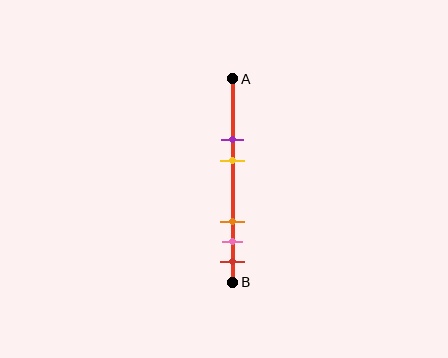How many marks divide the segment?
There are 5 marks dividing the segment.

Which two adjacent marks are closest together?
The pink and red marks are the closest adjacent pair.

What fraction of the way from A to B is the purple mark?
The purple mark is approximately 30% (0.3) of the way from A to B.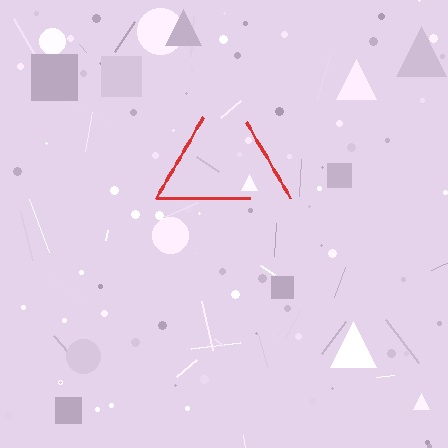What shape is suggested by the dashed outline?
The dashed outline suggests a triangle.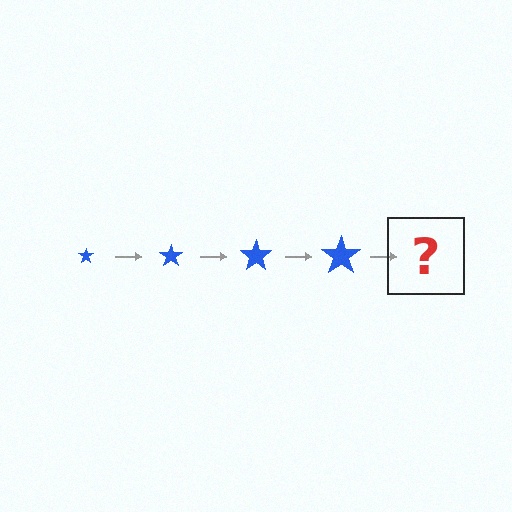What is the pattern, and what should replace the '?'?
The pattern is that the star gets progressively larger each step. The '?' should be a blue star, larger than the previous one.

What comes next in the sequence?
The next element should be a blue star, larger than the previous one.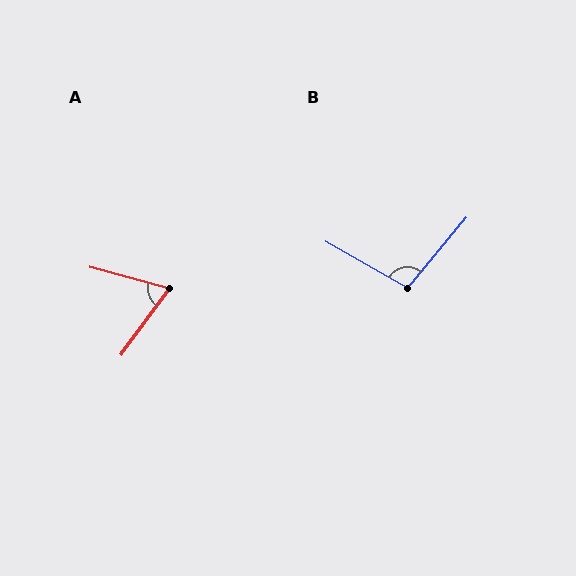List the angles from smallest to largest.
A (69°), B (100°).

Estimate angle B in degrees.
Approximately 100 degrees.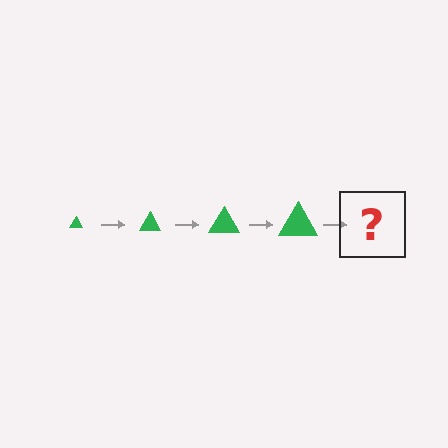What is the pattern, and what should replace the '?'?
The pattern is that the triangle gets progressively larger each step. The '?' should be a green triangle, larger than the previous one.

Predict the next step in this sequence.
The next step is a green triangle, larger than the previous one.